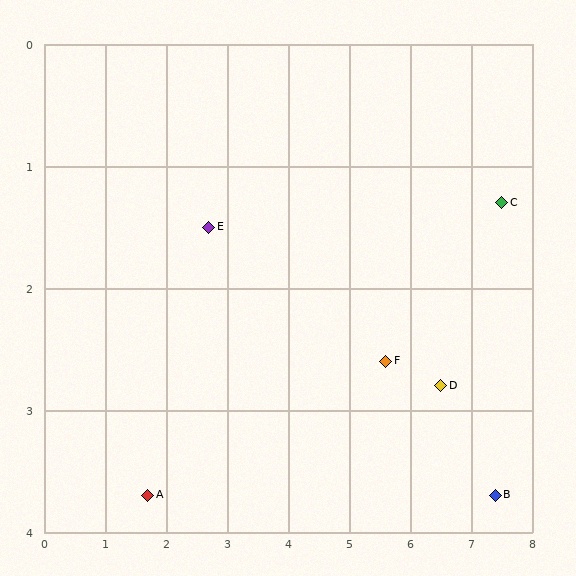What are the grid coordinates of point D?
Point D is at approximately (6.5, 2.8).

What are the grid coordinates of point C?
Point C is at approximately (7.5, 1.3).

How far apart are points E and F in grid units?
Points E and F are about 3.1 grid units apart.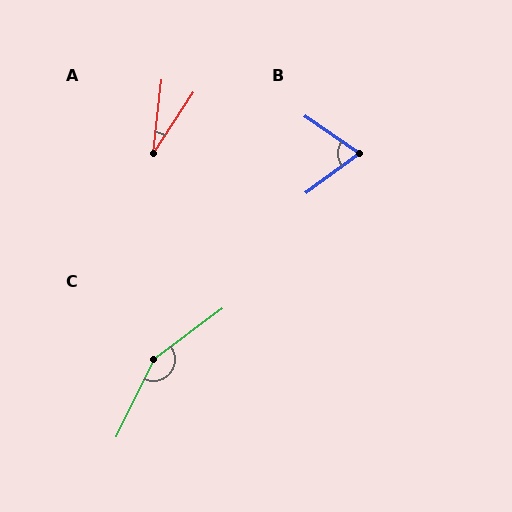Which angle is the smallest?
A, at approximately 27 degrees.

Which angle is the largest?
C, at approximately 152 degrees.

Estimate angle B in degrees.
Approximately 71 degrees.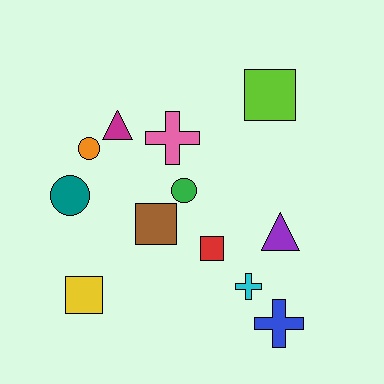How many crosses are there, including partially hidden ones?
There are 3 crosses.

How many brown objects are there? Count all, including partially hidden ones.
There is 1 brown object.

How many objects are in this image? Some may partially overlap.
There are 12 objects.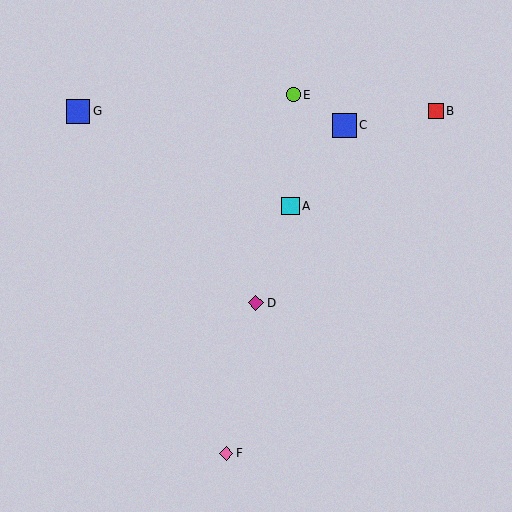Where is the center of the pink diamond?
The center of the pink diamond is at (226, 453).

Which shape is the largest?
The blue square (labeled C) is the largest.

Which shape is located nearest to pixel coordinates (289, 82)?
The lime circle (labeled E) at (293, 95) is nearest to that location.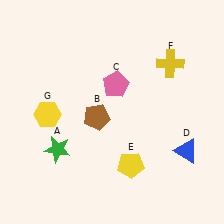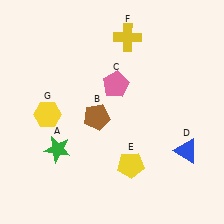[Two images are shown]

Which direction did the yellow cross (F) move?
The yellow cross (F) moved left.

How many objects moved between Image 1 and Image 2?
1 object moved between the two images.